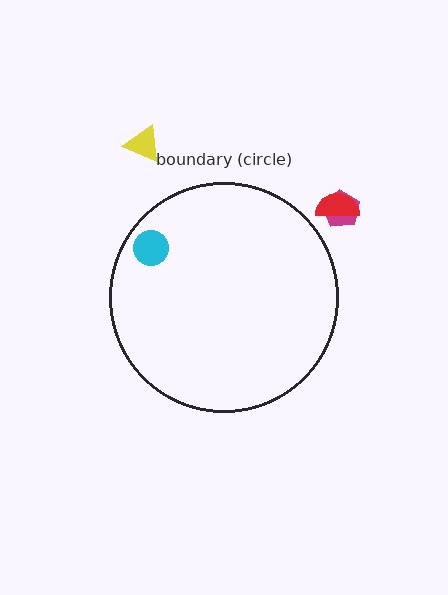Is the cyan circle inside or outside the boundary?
Inside.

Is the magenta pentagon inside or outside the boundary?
Outside.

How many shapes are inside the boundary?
1 inside, 3 outside.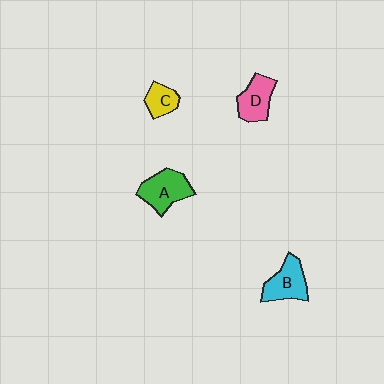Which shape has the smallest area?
Shape C (yellow).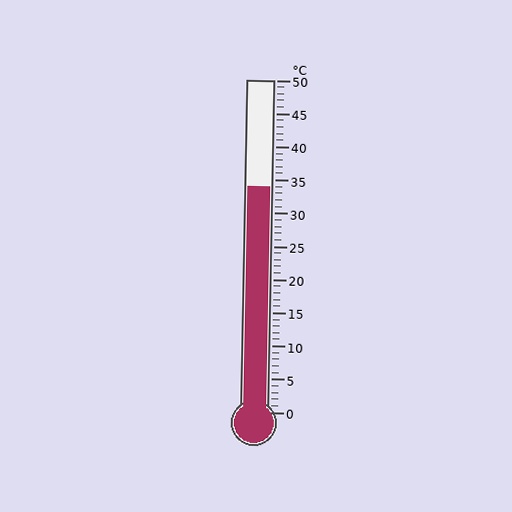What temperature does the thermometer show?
The thermometer shows approximately 34°C.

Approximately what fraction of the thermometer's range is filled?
The thermometer is filled to approximately 70% of its range.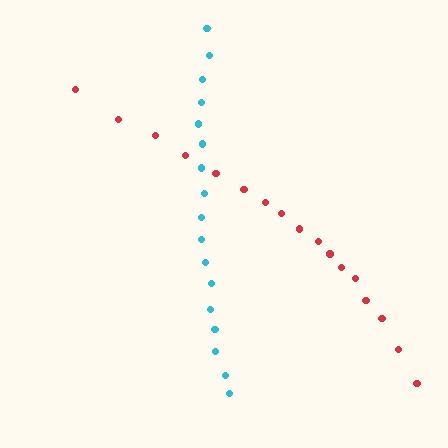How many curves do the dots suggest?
There are 2 distinct paths.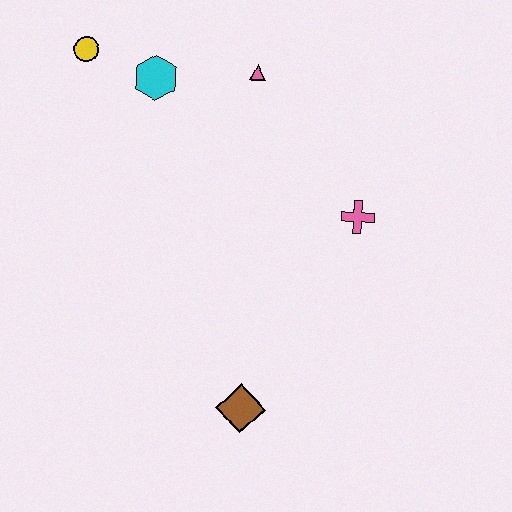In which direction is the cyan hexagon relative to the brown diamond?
The cyan hexagon is above the brown diamond.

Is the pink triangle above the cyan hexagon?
Yes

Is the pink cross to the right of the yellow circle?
Yes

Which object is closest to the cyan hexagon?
The yellow circle is closest to the cyan hexagon.